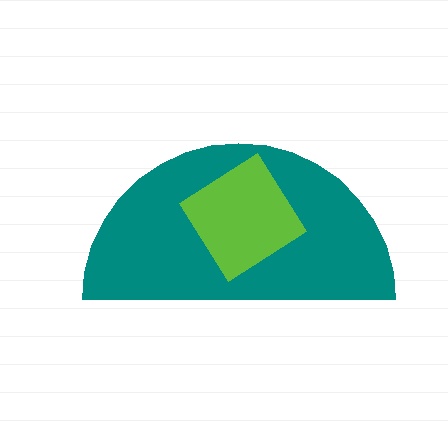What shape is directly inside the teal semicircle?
The lime diamond.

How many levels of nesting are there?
2.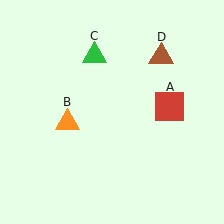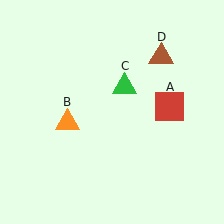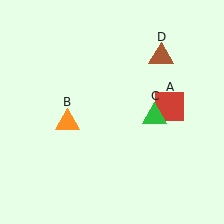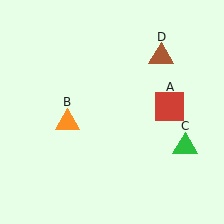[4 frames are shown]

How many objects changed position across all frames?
1 object changed position: green triangle (object C).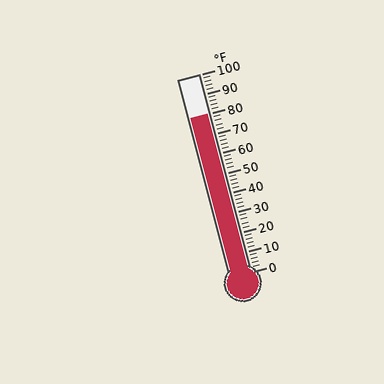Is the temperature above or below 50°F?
The temperature is above 50°F.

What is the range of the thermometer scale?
The thermometer scale ranges from 0°F to 100°F.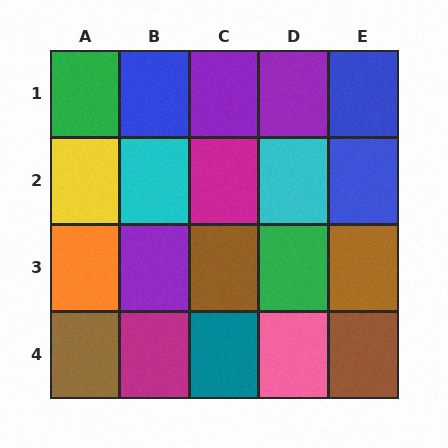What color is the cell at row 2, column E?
Blue.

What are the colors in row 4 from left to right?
Brown, magenta, teal, pink, brown.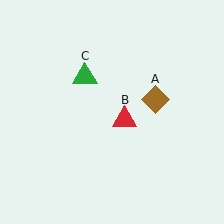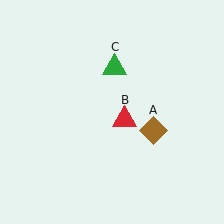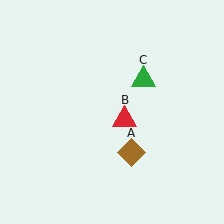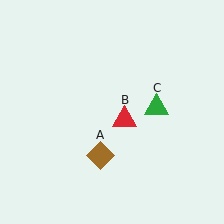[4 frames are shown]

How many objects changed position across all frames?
2 objects changed position: brown diamond (object A), green triangle (object C).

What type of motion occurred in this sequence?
The brown diamond (object A), green triangle (object C) rotated clockwise around the center of the scene.